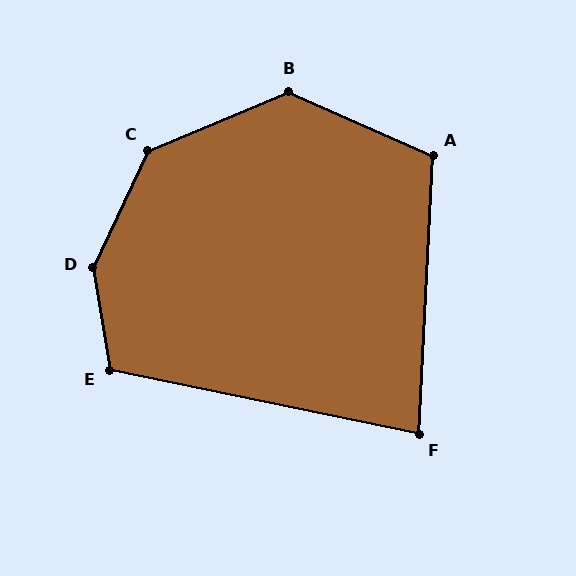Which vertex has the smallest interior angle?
F, at approximately 81 degrees.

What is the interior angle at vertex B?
Approximately 133 degrees (obtuse).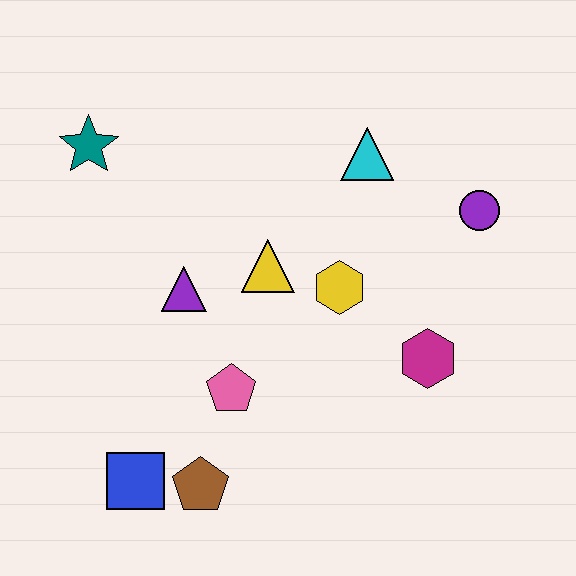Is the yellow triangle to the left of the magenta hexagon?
Yes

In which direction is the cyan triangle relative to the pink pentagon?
The cyan triangle is above the pink pentagon.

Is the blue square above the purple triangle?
No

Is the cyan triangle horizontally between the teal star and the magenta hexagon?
Yes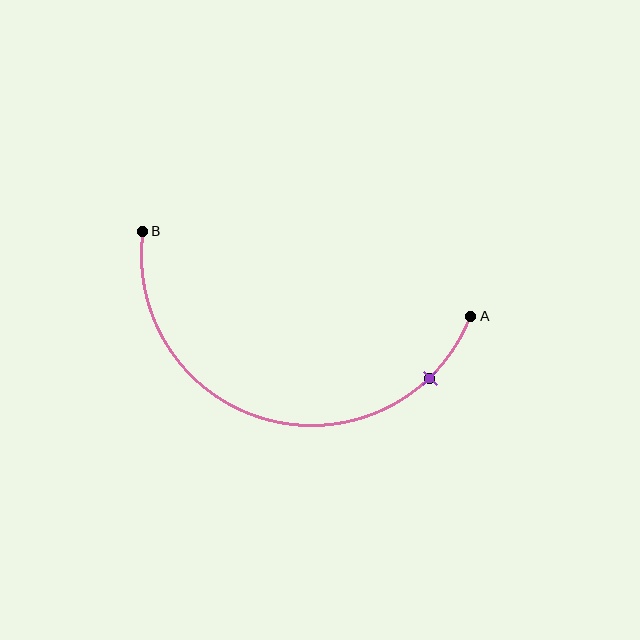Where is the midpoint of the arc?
The arc midpoint is the point on the curve farthest from the straight line joining A and B. It sits below that line.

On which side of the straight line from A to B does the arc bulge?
The arc bulges below the straight line connecting A and B.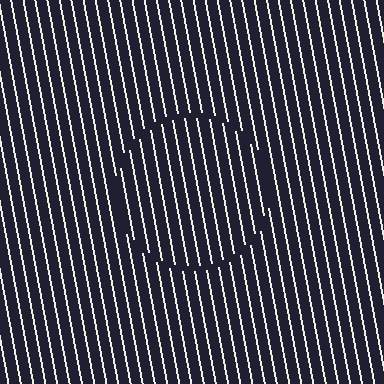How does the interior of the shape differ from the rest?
The interior of the shape contains the same grating, shifted by half a period — the contour is defined by the phase discontinuity where line-ends from the inner and outer gratings abut.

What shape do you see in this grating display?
An illusory circle. The interior of the shape contains the same grating, shifted by half a period — the contour is defined by the phase discontinuity where line-ends from the inner and outer gratings abut.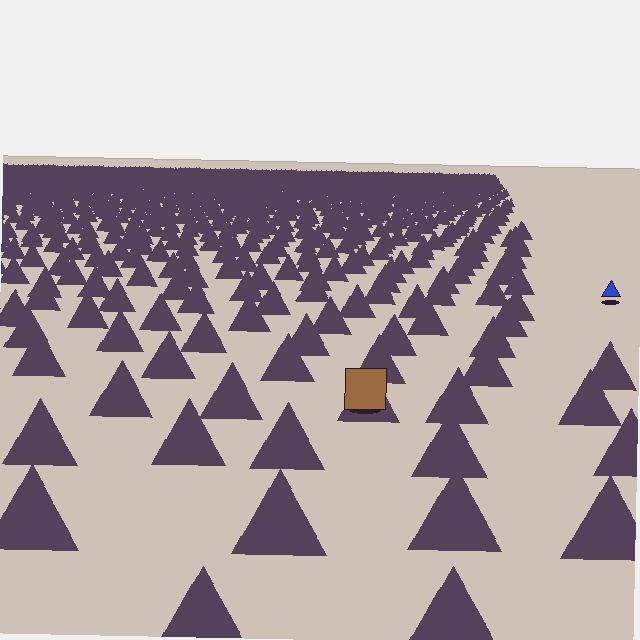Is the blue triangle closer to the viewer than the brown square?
No. The brown square is closer — you can tell from the texture gradient: the ground texture is coarser near it.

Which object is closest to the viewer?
The brown square is closest. The texture marks near it are larger and more spread out.